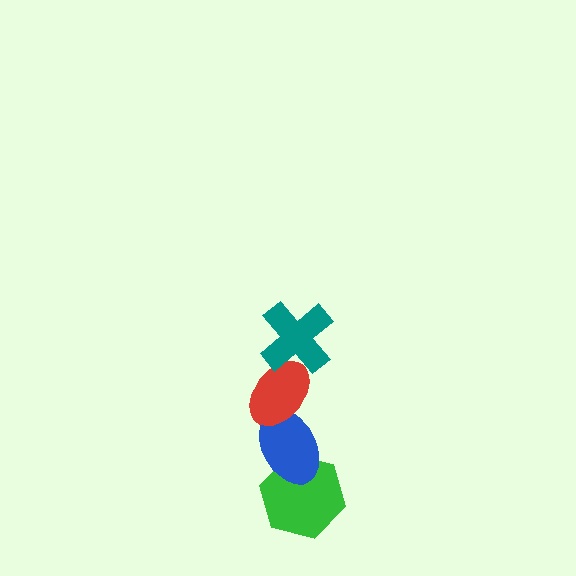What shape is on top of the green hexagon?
The blue ellipse is on top of the green hexagon.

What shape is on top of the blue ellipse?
The red ellipse is on top of the blue ellipse.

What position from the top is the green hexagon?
The green hexagon is 4th from the top.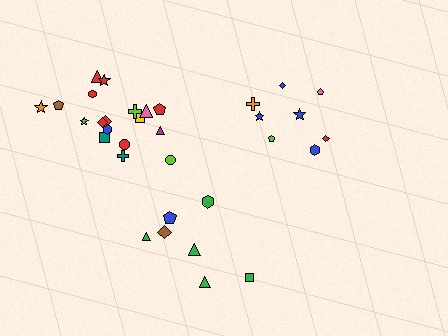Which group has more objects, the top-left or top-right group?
The top-left group.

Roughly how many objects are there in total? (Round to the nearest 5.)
Roughly 35 objects in total.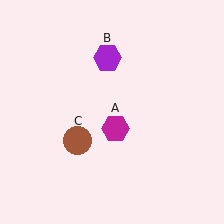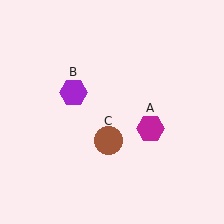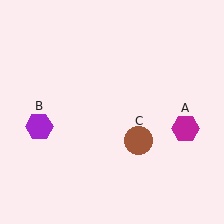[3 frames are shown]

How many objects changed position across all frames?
3 objects changed position: magenta hexagon (object A), purple hexagon (object B), brown circle (object C).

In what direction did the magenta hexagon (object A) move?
The magenta hexagon (object A) moved right.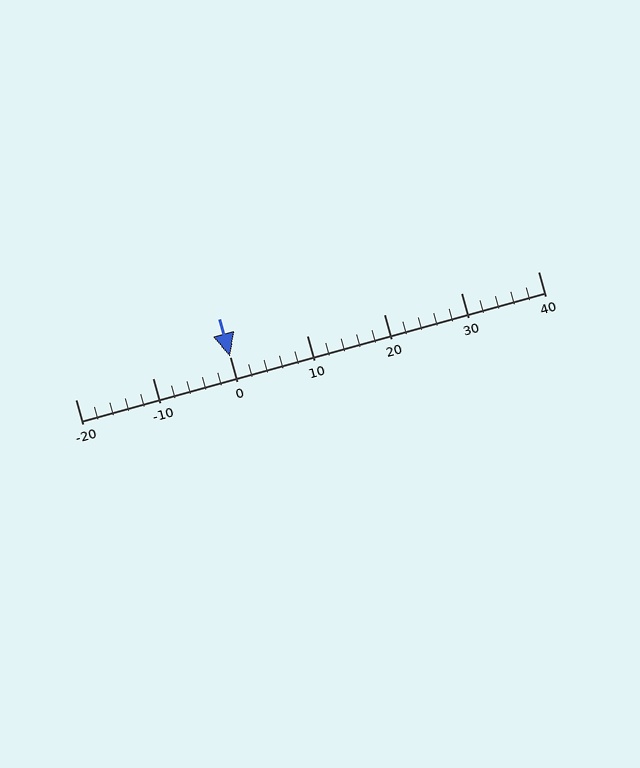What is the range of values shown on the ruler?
The ruler shows values from -20 to 40.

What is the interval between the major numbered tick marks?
The major tick marks are spaced 10 units apart.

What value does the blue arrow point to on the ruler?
The blue arrow points to approximately 0.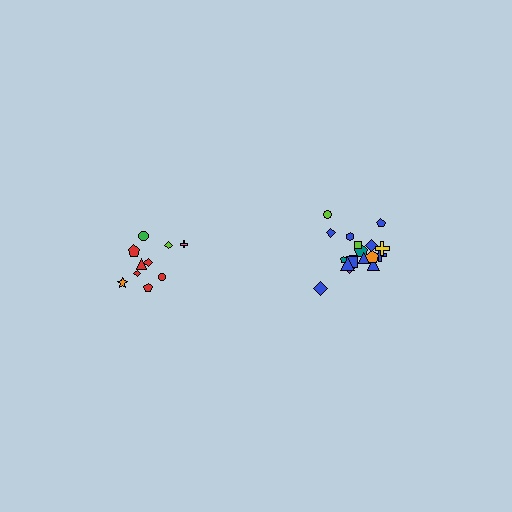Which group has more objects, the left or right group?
The right group.